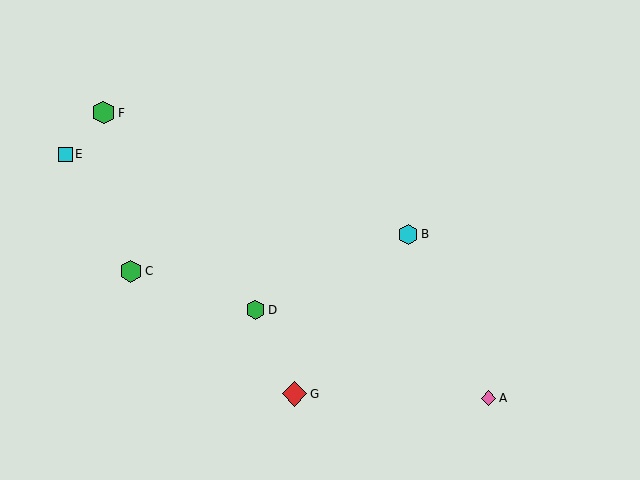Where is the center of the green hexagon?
The center of the green hexagon is at (104, 113).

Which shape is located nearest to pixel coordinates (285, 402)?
The red diamond (labeled G) at (295, 394) is nearest to that location.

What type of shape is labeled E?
Shape E is a cyan square.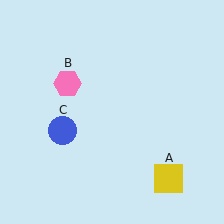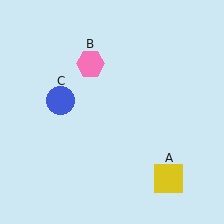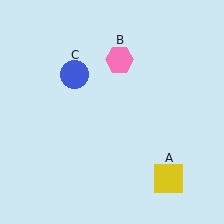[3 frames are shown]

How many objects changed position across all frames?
2 objects changed position: pink hexagon (object B), blue circle (object C).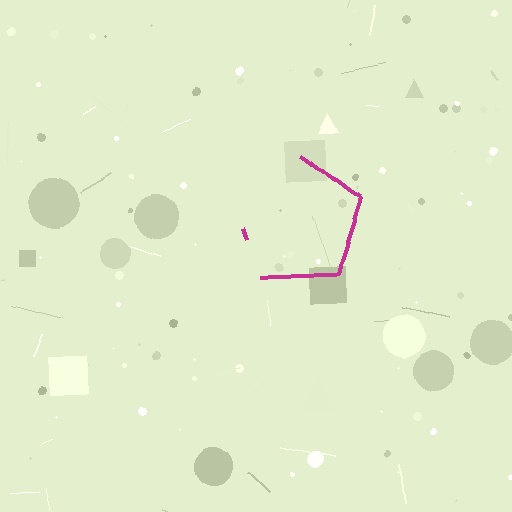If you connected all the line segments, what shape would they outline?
They would outline a pentagon.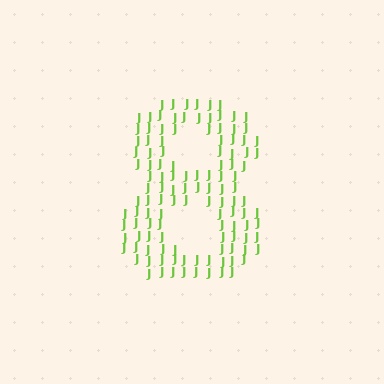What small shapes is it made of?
It is made of small letter J's.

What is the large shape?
The large shape is the digit 8.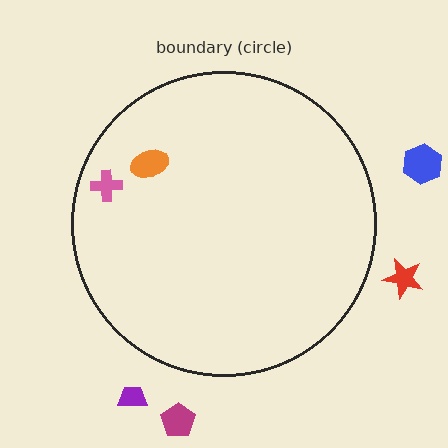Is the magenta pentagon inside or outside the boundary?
Outside.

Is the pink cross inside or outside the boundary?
Inside.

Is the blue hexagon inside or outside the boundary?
Outside.